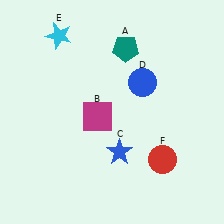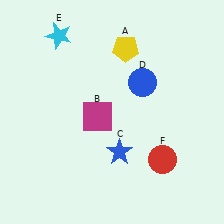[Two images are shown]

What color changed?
The pentagon (A) changed from teal in Image 1 to yellow in Image 2.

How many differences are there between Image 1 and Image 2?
There is 1 difference between the two images.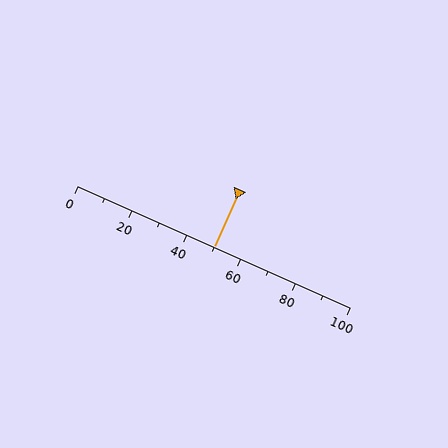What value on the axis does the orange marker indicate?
The marker indicates approximately 50.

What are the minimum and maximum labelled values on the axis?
The axis runs from 0 to 100.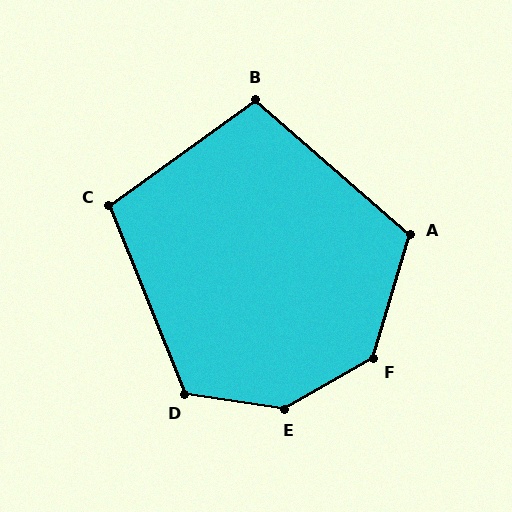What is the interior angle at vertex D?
Approximately 120 degrees (obtuse).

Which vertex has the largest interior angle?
E, at approximately 142 degrees.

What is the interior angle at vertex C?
Approximately 104 degrees (obtuse).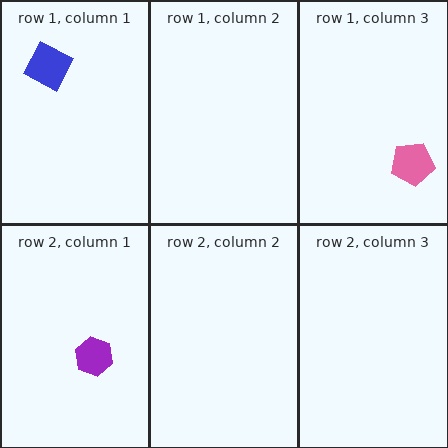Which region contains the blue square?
The row 1, column 1 region.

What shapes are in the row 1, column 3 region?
The pink pentagon.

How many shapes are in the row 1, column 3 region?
1.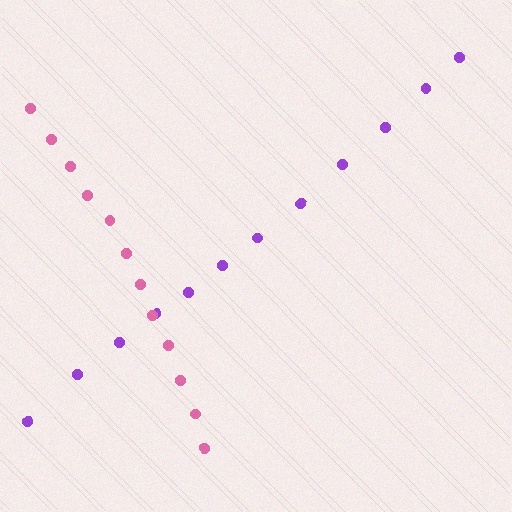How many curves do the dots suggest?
There are 2 distinct paths.